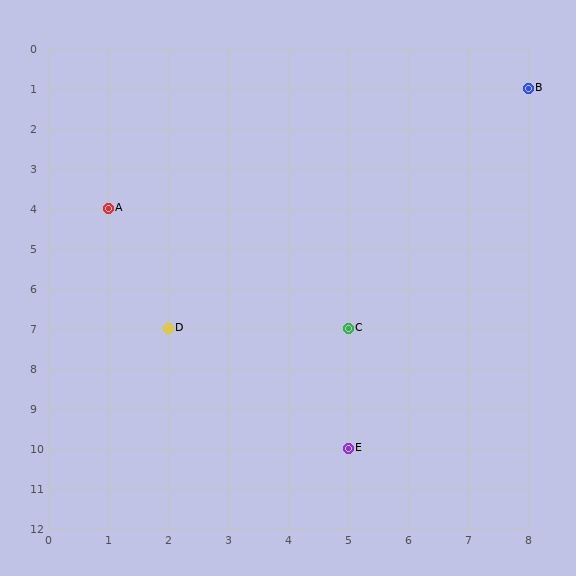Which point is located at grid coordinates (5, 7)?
Point C is at (5, 7).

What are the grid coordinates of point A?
Point A is at grid coordinates (1, 4).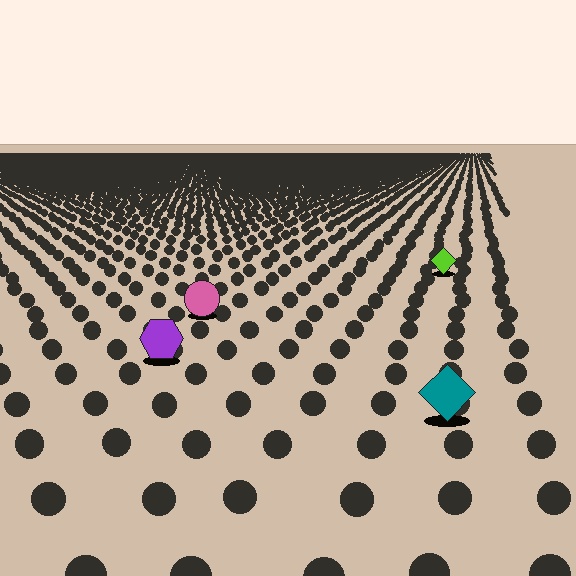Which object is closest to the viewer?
The teal diamond is closest. The texture marks near it are larger and more spread out.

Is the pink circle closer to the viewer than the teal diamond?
No. The teal diamond is closer — you can tell from the texture gradient: the ground texture is coarser near it.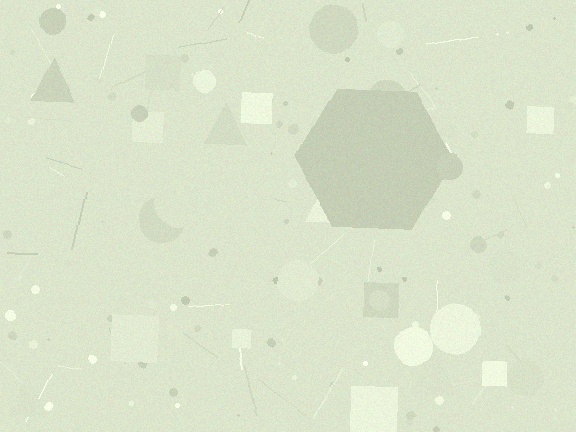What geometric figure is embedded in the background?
A hexagon is embedded in the background.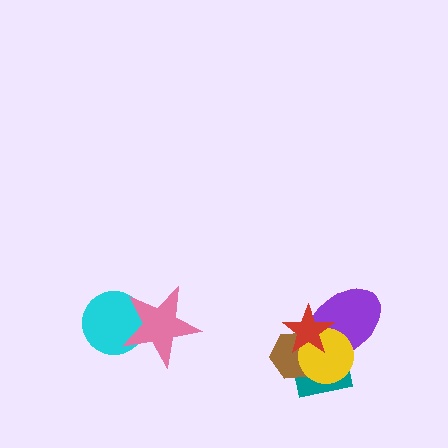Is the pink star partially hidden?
No, no other shape covers it.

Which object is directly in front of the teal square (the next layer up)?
The purple ellipse is directly in front of the teal square.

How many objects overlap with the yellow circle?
4 objects overlap with the yellow circle.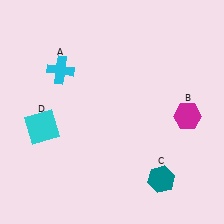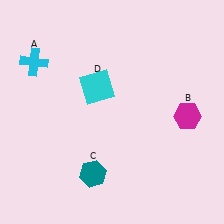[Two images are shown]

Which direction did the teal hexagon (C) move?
The teal hexagon (C) moved left.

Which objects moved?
The objects that moved are: the cyan cross (A), the teal hexagon (C), the cyan square (D).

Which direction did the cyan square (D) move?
The cyan square (D) moved right.